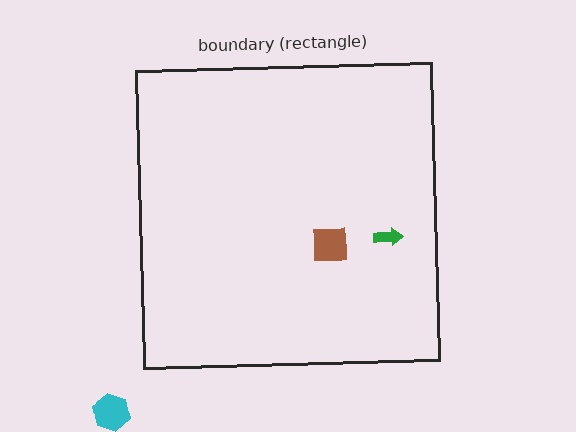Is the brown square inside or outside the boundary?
Inside.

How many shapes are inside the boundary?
2 inside, 1 outside.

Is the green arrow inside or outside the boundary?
Inside.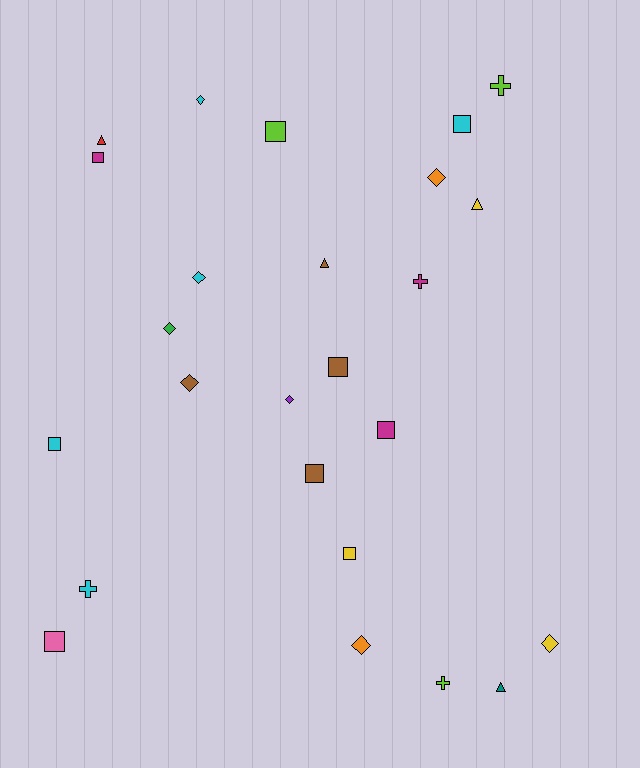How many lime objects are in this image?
There are 3 lime objects.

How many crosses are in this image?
There are 4 crosses.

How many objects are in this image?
There are 25 objects.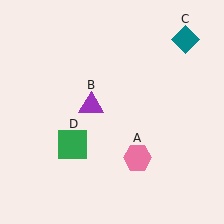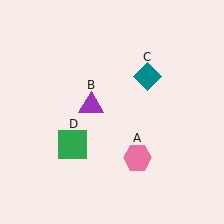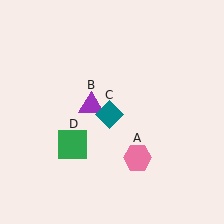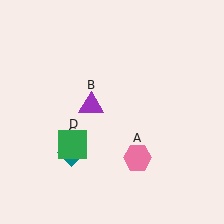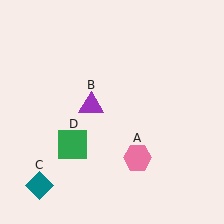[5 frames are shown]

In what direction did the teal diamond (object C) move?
The teal diamond (object C) moved down and to the left.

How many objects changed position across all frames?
1 object changed position: teal diamond (object C).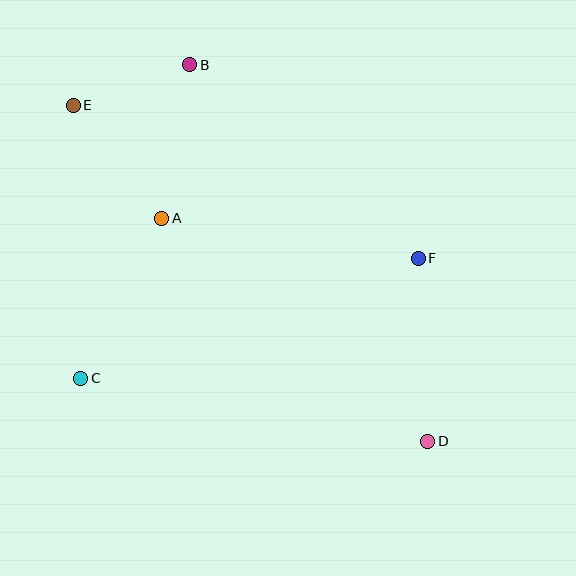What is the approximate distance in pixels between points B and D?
The distance between B and D is approximately 445 pixels.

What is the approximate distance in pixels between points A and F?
The distance between A and F is approximately 259 pixels.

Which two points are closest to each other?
Points B and E are closest to each other.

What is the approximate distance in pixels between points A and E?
The distance between A and E is approximately 143 pixels.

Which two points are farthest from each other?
Points D and E are farthest from each other.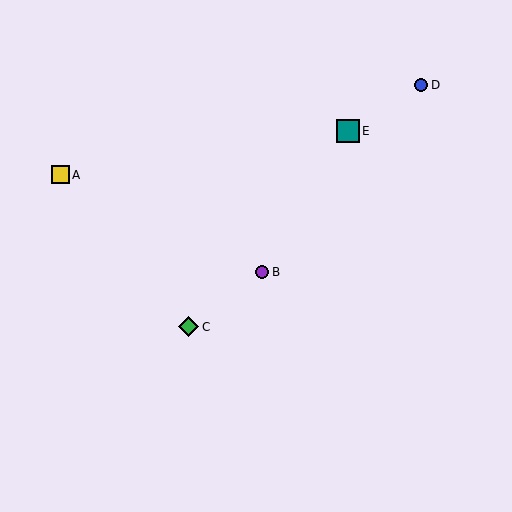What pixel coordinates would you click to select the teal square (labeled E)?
Click at (348, 131) to select the teal square E.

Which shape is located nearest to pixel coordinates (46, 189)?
The yellow square (labeled A) at (60, 175) is nearest to that location.